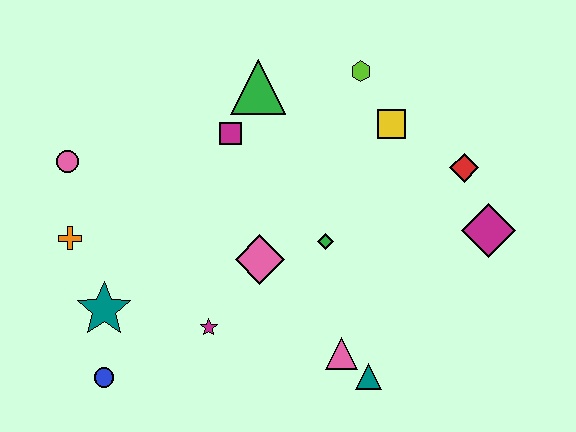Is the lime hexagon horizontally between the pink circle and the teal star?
No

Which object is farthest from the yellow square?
The blue circle is farthest from the yellow square.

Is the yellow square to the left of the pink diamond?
No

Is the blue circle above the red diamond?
No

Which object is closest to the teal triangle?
The pink triangle is closest to the teal triangle.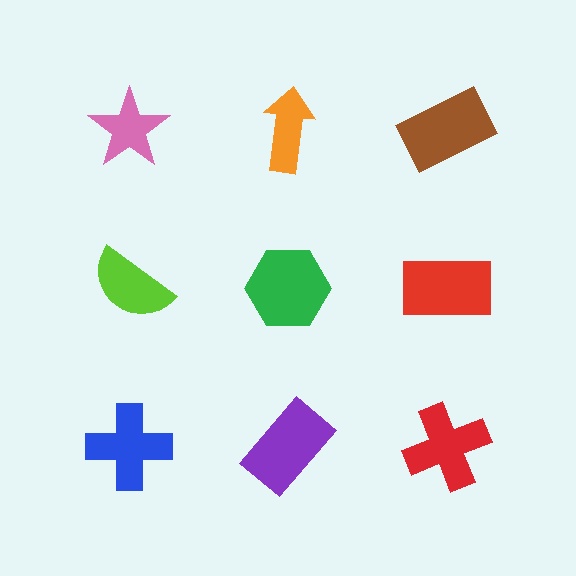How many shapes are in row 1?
3 shapes.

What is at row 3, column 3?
A red cross.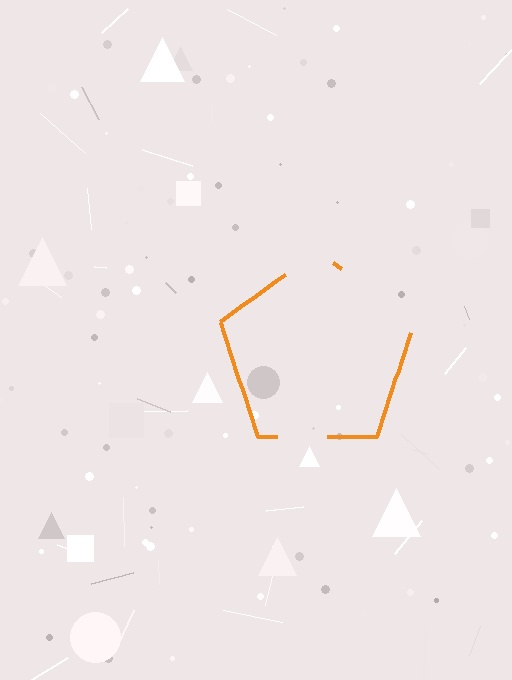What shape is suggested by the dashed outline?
The dashed outline suggests a pentagon.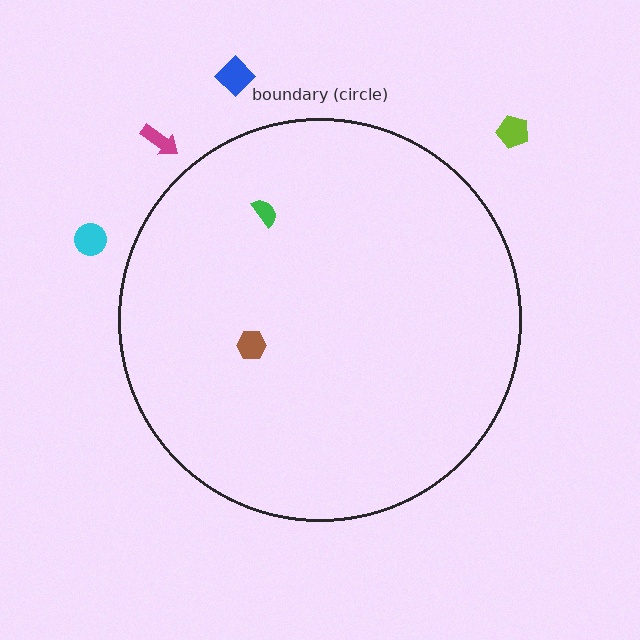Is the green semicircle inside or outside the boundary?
Inside.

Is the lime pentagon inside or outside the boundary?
Outside.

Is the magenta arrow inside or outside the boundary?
Outside.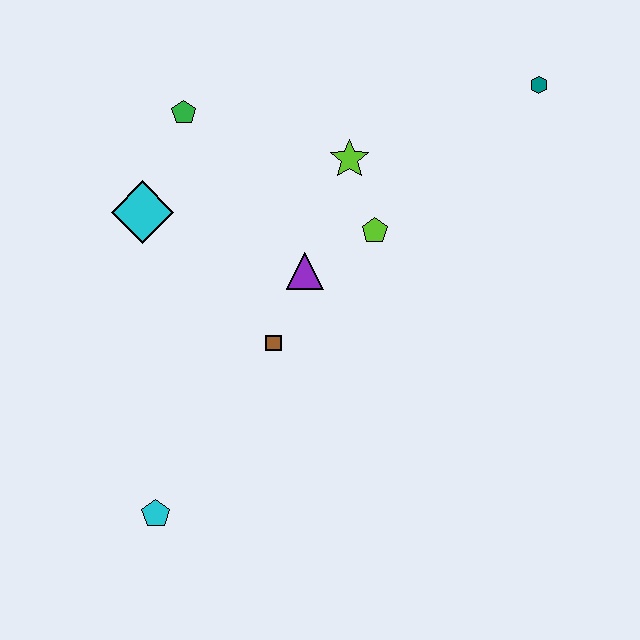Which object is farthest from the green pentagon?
The cyan pentagon is farthest from the green pentagon.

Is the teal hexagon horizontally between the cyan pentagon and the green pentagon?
No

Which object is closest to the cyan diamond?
The green pentagon is closest to the cyan diamond.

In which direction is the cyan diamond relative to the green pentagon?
The cyan diamond is below the green pentagon.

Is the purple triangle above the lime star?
No